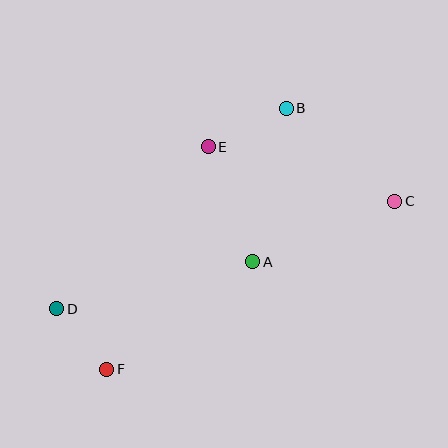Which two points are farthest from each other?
Points C and D are farthest from each other.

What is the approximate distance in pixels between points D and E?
The distance between D and E is approximately 222 pixels.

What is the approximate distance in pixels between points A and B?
The distance between A and B is approximately 157 pixels.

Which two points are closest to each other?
Points D and F are closest to each other.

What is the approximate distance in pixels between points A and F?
The distance between A and F is approximately 181 pixels.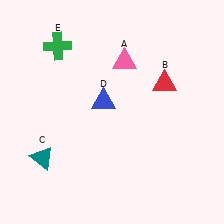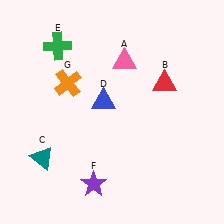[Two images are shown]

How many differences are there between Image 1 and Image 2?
There are 2 differences between the two images.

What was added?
A purple star (F), an orange cross (G) were added in Image 2.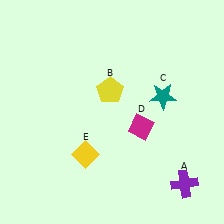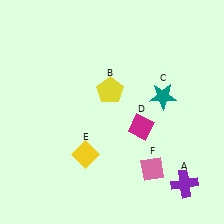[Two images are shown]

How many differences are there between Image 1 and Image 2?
There is 1 difference between the two images.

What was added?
A pink diamond (F) was added in Image 2.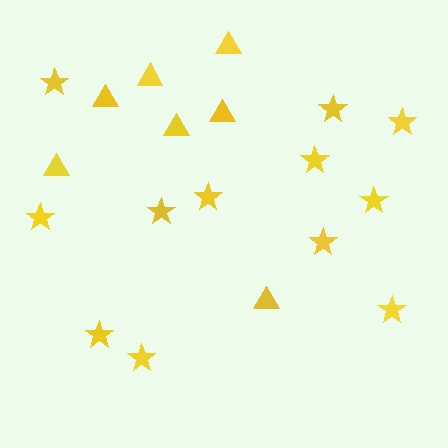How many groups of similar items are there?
There are 2 groups: one group of stars (12) and one group of triangles (7).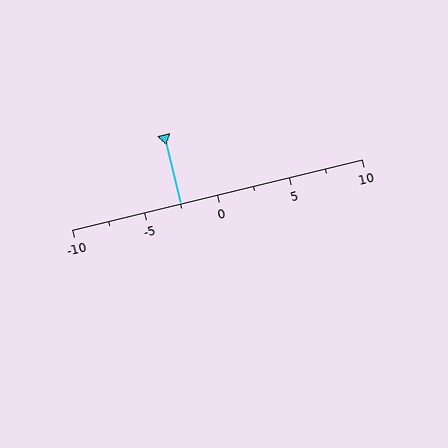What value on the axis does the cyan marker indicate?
The marker indicates approximately -2.5.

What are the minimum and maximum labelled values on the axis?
The axis runs from -10 to 10.